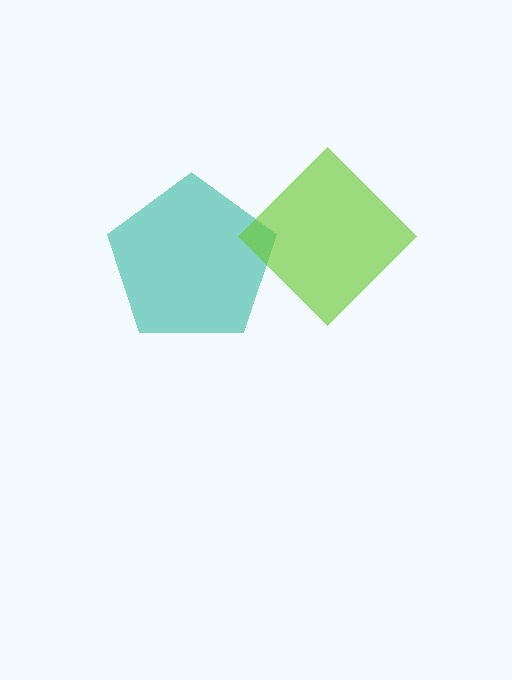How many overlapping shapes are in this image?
There are 2 overlapping shapes in the image.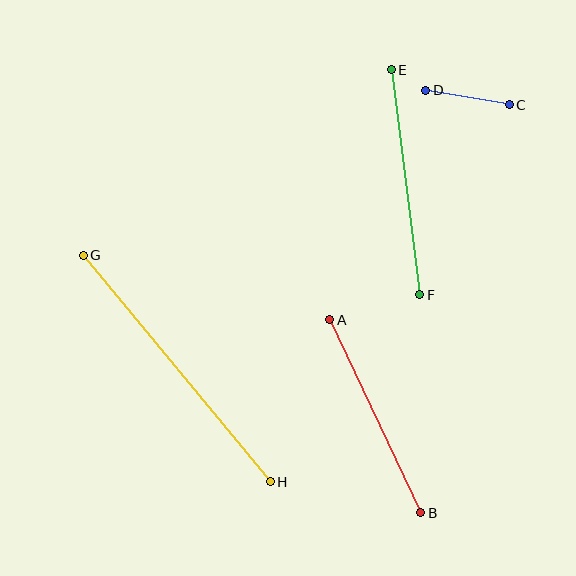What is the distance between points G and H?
The distance is approximately 294 pixels.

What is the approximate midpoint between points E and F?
The midpoint is at approximately (405, 182) pixels.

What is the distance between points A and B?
The distance is approximately 213 pixels.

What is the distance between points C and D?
The distance is approximately 85 pixels.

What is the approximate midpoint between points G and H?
The midpoint is at approximately (177, 369) pixels.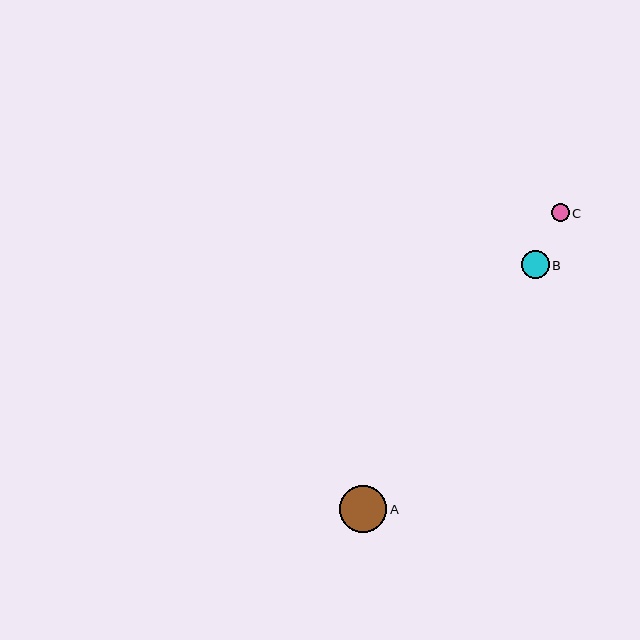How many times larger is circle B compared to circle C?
Circle B is approximately 1.5 times the size of circle C.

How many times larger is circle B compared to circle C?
Circle B is approximately 1.5 times the size of circle C.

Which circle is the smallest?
Circle C is the smallest with a size of approximately 18 pixels.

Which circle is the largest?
Circle A is the largest with a size of approximately 47 pixels.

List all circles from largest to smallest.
From largest to smallest: A, B, C.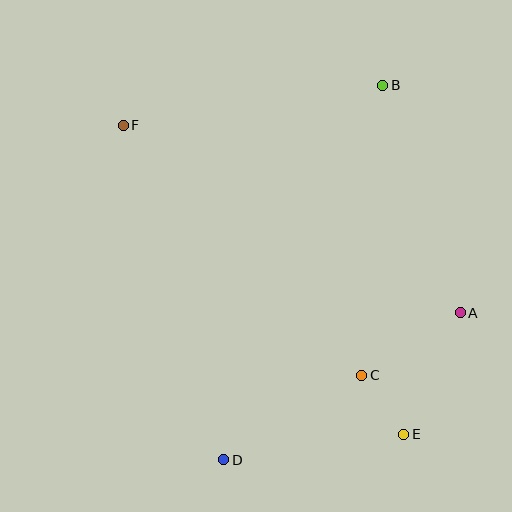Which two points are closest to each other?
Points C and E are closest to each other.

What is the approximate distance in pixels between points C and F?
The distance between C and F is approximately 346 pixels.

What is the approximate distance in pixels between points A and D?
The distance between A and D is approximately 278 pixels.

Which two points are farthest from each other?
Points E and F are farthest from each other.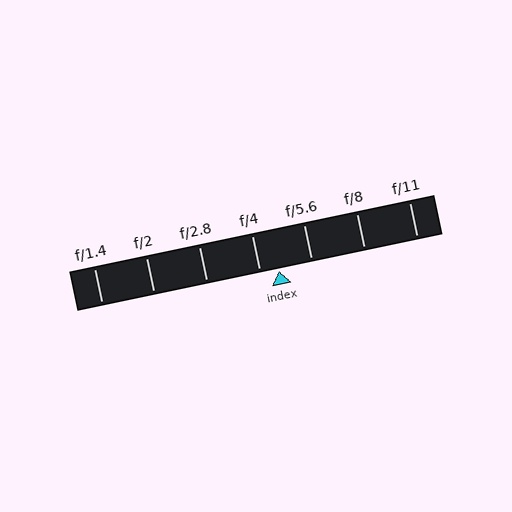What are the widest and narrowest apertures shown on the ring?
The widest aperture shown is f/1.4 and the narrowest is f/11.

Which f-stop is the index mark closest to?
The index mark is closest to f/4.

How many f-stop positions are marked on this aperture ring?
There are 7 f-stop positions marked.